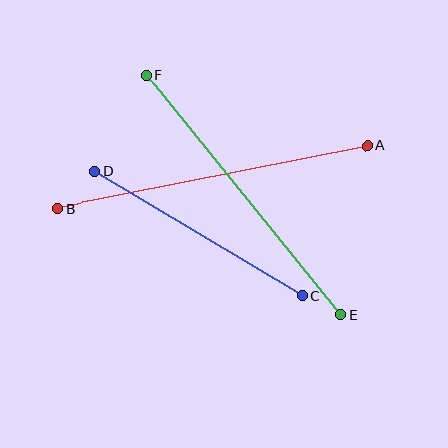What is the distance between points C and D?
The distance is approximately 242 pixels.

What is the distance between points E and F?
The distance is approximately 308 pixels.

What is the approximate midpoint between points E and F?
The midpoint is at approximately (244, 195) pixels.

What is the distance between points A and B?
The distance is approximately 315 pixels.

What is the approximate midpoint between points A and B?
The midpoint is at approximately (212, 177) pixels.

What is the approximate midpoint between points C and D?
The midpoint is at approximately (199, 234) pixels.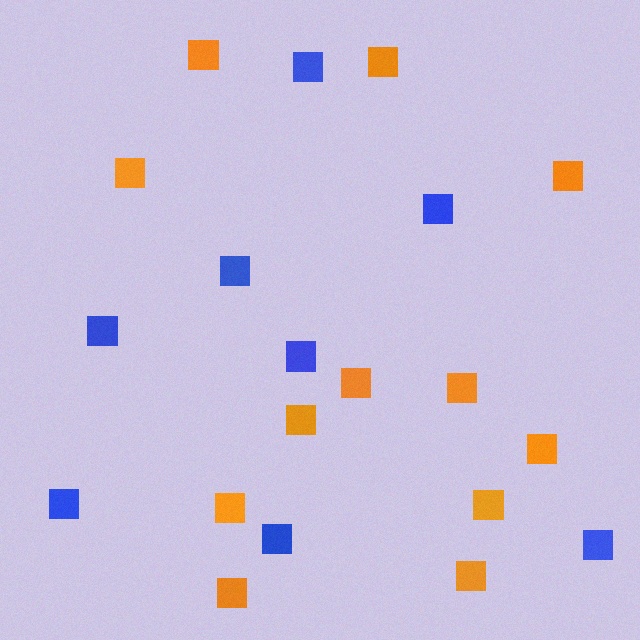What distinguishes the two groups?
There are 2 groups: one group of orange squares (12) and one group of blue squares (8).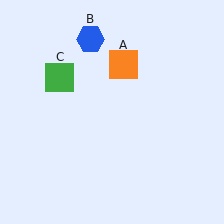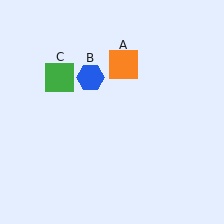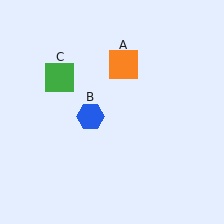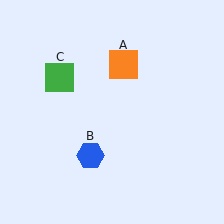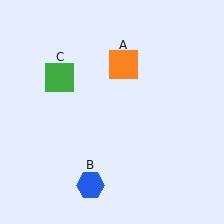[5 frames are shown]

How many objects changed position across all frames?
1 object changed position: blue hexagon (object B).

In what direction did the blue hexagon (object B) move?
The blue hexagon (object B) moved down.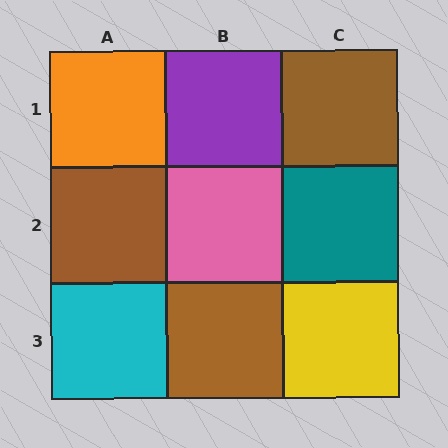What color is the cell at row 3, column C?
Yellow.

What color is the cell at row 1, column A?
Orange.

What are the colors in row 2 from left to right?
Brown, pink, teal.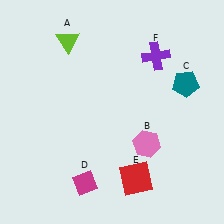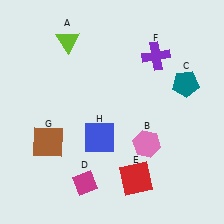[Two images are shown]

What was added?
A brown square (G), a blue square (H) were added in Image 2.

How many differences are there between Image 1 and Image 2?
There are 2 differences between the two images.